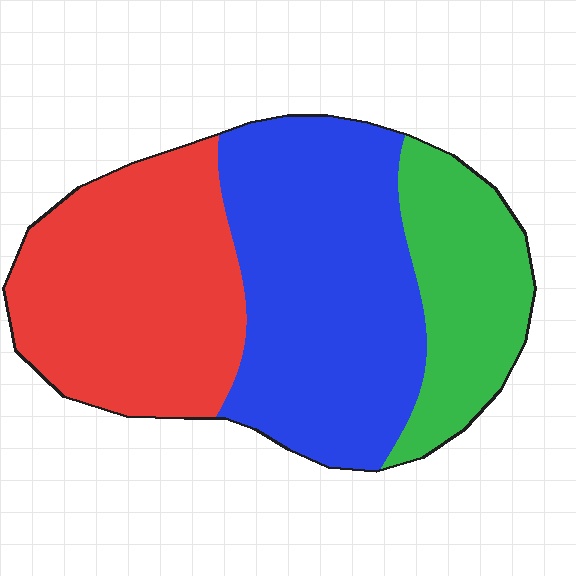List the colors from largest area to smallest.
From largest to smallest: blue, red, green.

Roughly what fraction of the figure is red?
Red takes up about three eighths (3/8) of the figure.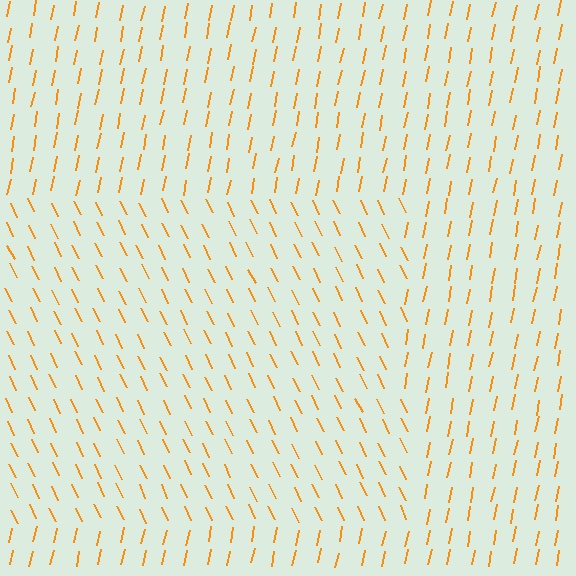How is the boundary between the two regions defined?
The boundary is defined purely by a change in line orientation (approximately 37 degrees difference). All lines are the same color and thickness.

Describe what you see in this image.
The image is filled with small orange line segments. A rectangle region in the image has lines oriented differently from the surrounding lines, creating a visible texture boundary.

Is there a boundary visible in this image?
Yes, there is a texture boundary formed by a change in line orientation.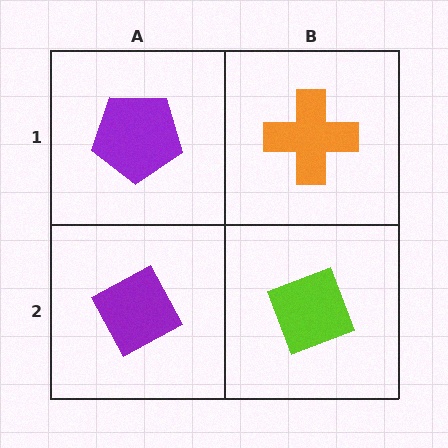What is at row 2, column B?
A lime diamond.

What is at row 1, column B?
An orange cross.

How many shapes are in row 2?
2 shapes.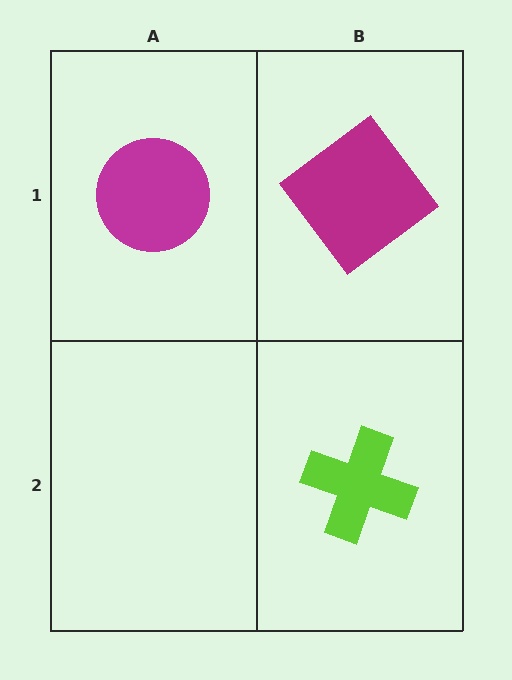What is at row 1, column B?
A magenta diamond.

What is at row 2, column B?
A lime cross.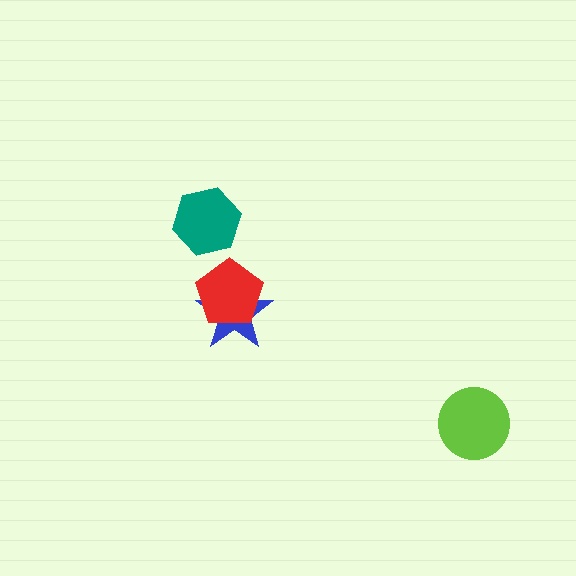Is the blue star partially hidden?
Yes, it is partially covered by another shape.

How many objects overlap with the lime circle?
0 objects overlap with the lime circle.